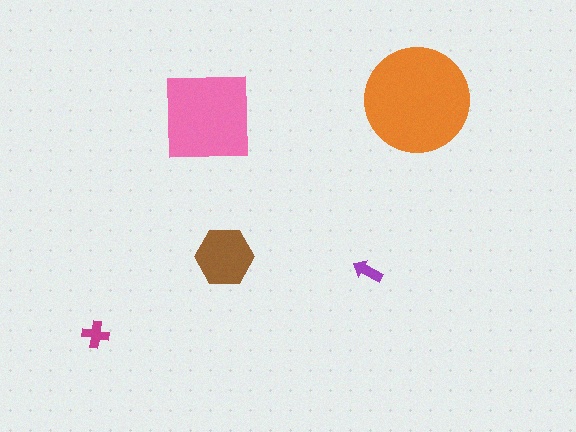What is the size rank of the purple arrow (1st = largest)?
5th.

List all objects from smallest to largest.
The purple arrow, the magenta cross, the brown hexagon, the pink square, the orange circle.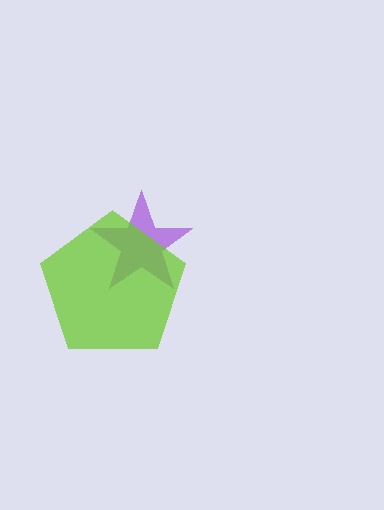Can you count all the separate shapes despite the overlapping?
Yes, there are 2 separate shapes.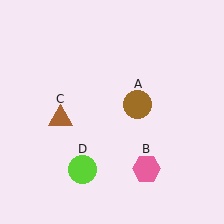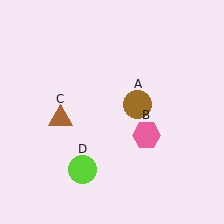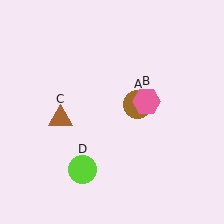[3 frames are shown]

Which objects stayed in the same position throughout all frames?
Brown circle (object A) and brown triangle (object C) and lime circle (object D) remained stationary.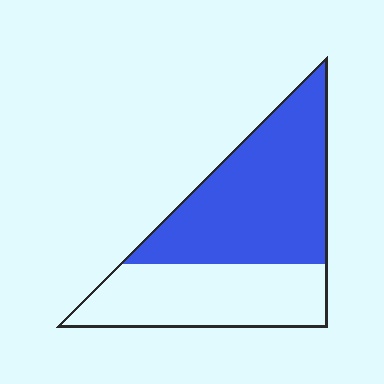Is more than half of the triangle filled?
Yes.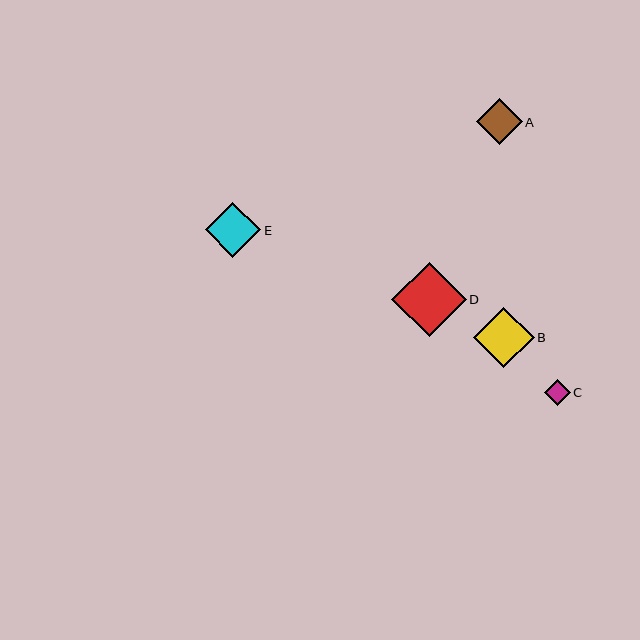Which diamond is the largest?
Diamond D is the largest with a size of approximately 74 pixels.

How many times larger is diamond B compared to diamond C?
Diamond B is approximately 2.3 times the size of diamond C.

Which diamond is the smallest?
Diamond C is the smallest with a size of approximately 26 pixels.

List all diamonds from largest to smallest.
From largest to smallest: D, B, E, A, C.